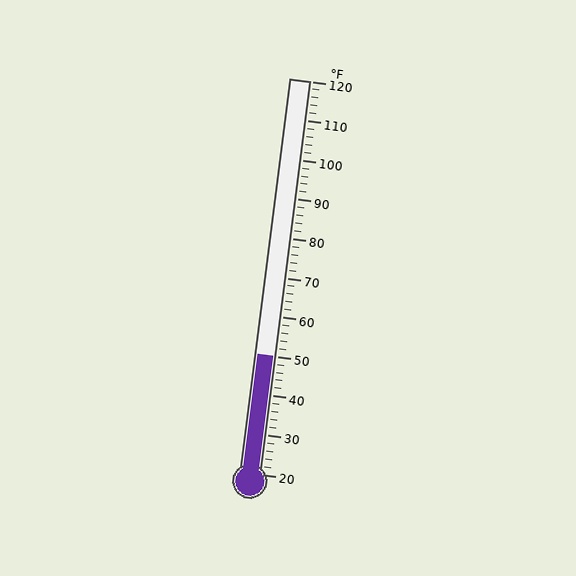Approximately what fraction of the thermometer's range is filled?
The thermometer is filled to approximately 30% of its range.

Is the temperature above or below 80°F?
The temperature is below 80°F.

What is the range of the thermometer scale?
The thermometer scale ranges from 20°F to 120°F.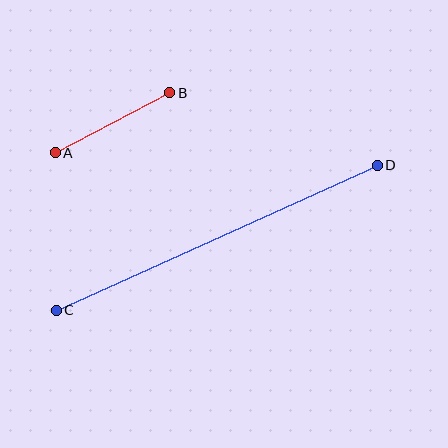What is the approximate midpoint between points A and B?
The midpoint is at approximately (113, 123) pixels.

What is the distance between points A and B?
The distance is approximately 129 pixels.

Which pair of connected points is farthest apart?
Points C and D are farthest apart.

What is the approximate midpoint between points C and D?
The midpoint is at approximately (217, 238) pixels.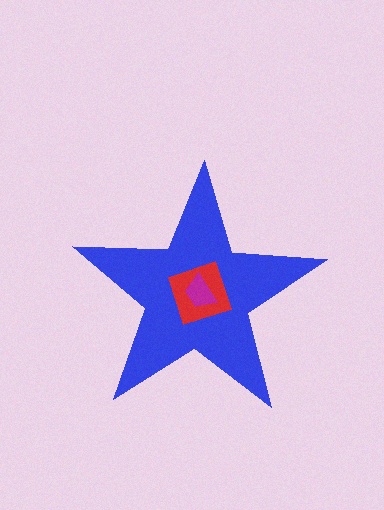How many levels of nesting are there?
3.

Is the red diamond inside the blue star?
Yes.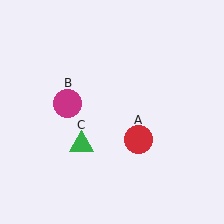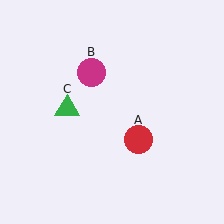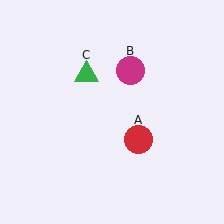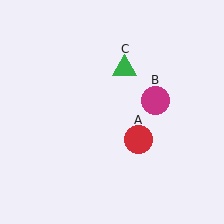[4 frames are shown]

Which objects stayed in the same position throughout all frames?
Red circle (object A) remained stationary.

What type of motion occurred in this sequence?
The magenta circle (object B), green triangle (object C) rotated clockwise around the center of the scene.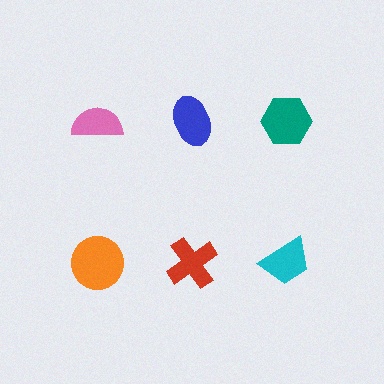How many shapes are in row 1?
3 shapes.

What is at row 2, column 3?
A cyan trapezoid.